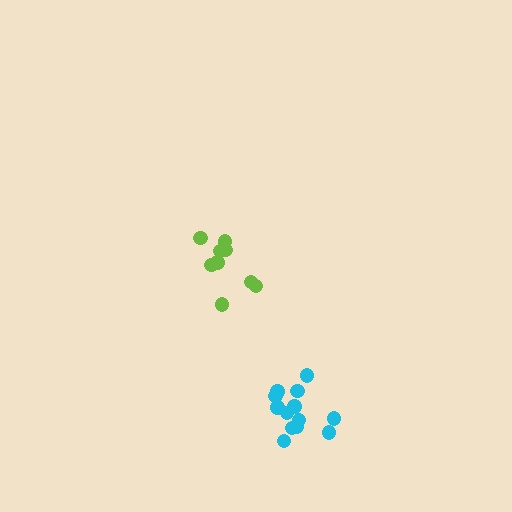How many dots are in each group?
Group 1: 9 dots, Group 2: 13 dots (22 total).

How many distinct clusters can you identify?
There are 2 distinct clusters.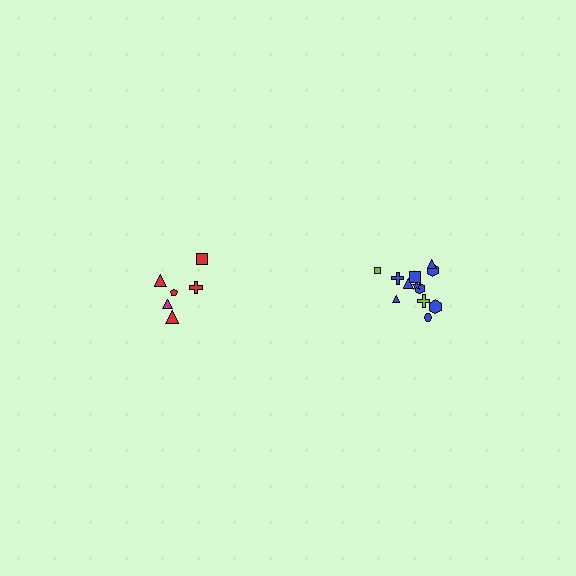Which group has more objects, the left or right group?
The right group.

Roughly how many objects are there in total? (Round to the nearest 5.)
Roughly 20 objects in total.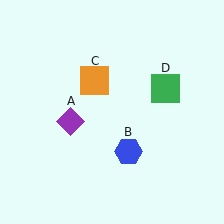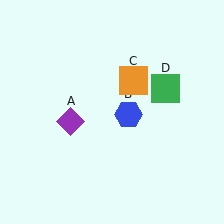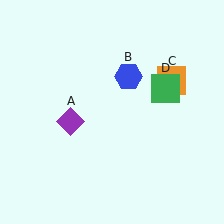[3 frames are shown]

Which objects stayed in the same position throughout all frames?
Purple diamond (object A) and green square (object D) remained stationary.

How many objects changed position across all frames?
2 objects changed position: blue hexagon (object B), orange square (object C).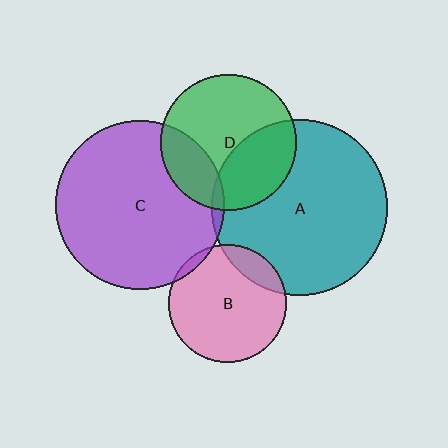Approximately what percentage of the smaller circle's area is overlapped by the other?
Approximately 35%.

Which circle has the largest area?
Circle A (teal).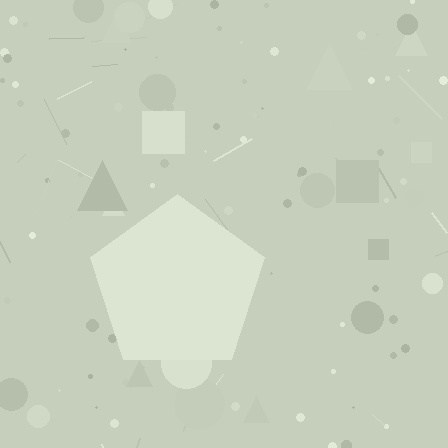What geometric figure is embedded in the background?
A pentagon is embedded in the background.